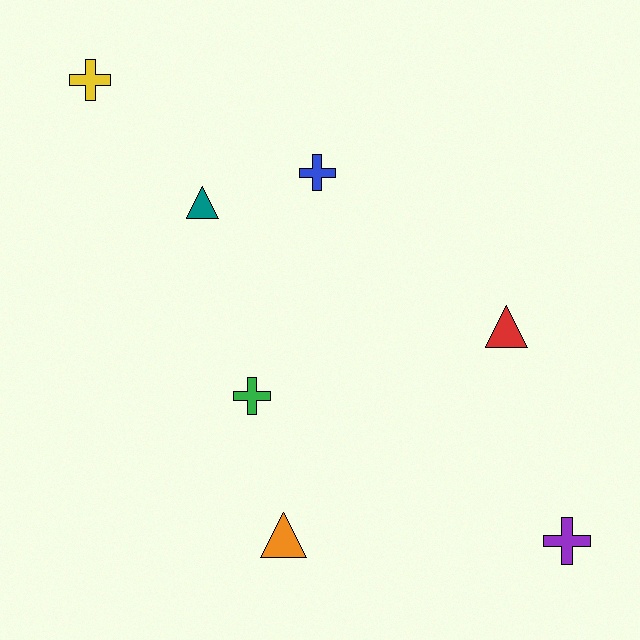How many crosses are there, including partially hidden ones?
There are 4 crosses.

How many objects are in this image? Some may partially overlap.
There are 7 objects.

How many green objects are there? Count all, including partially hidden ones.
There is 1 green object.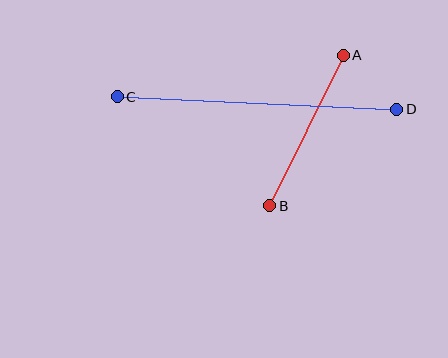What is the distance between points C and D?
The distance is approximately 280 pixels.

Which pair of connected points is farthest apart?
Points C and D are farthest apart.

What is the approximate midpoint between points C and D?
The midpoint is at approximately (257, 103) pixels.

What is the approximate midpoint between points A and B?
The midpoint is at approximately (307, 131) pixels.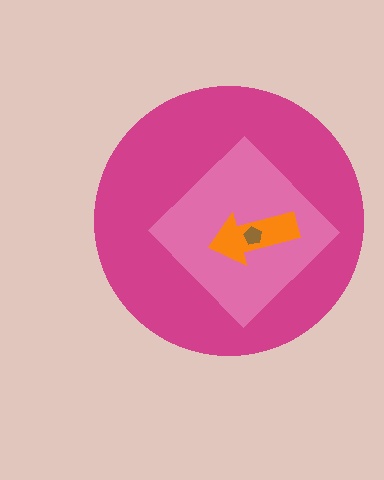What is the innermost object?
The brown pentagon.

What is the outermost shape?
The magenta circle.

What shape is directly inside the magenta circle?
The pink diamond.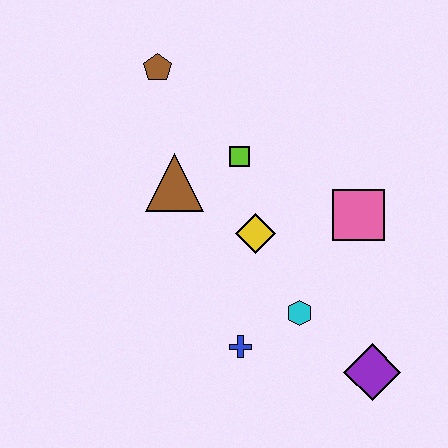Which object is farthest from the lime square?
The purple diamond is farthest from the lime square.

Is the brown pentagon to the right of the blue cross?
No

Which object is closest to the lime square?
The brown triangle is closest to the lime square.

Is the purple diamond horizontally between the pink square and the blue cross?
No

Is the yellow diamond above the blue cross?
Yes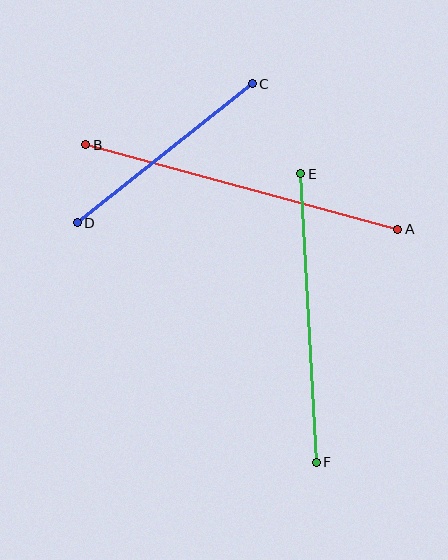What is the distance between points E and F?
The distance is approximately 289 pixels.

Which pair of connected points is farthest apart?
Points A and B are farthest apart.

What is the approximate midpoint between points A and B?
The midpoint is at approximately (242, 187) pixels.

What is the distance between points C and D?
The distance is approximately 224 pixels.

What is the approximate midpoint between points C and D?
The midpoint is at approximately (165, 153) pixels.